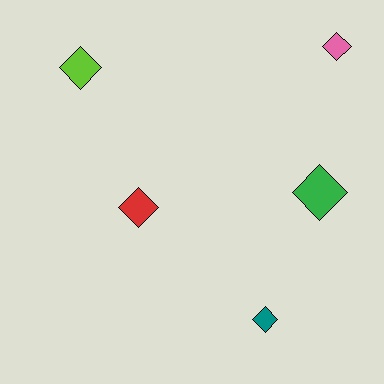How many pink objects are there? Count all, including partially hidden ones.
There is 1 pink object.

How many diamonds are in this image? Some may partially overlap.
There are 5 diamonds.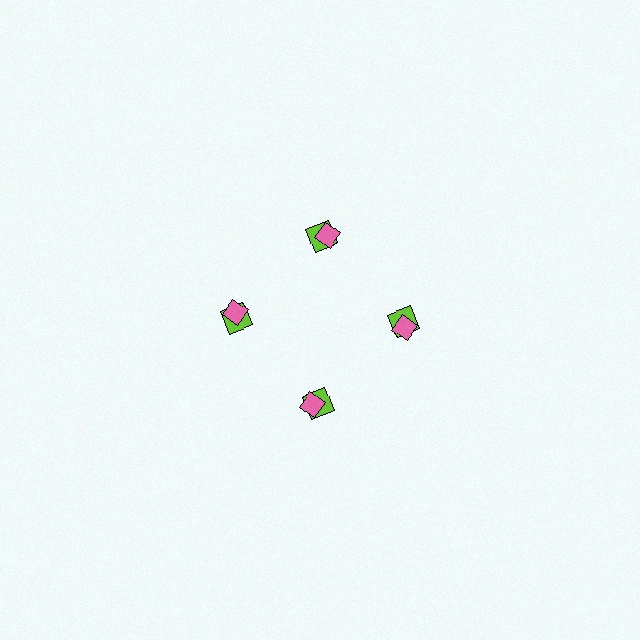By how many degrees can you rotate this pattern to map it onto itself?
The pattern maps onto itself every 90 degrees of rotation.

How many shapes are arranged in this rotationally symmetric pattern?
There are 8 shapes, arranged in 4 groups of 2.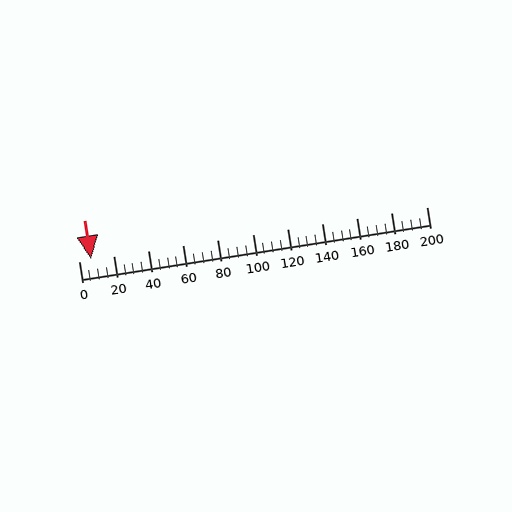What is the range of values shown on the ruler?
The ruler shows values from 0 to 200.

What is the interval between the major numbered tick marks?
The major tick marks are spaced 20 units apart.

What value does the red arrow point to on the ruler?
The red arrow points to approximately 7.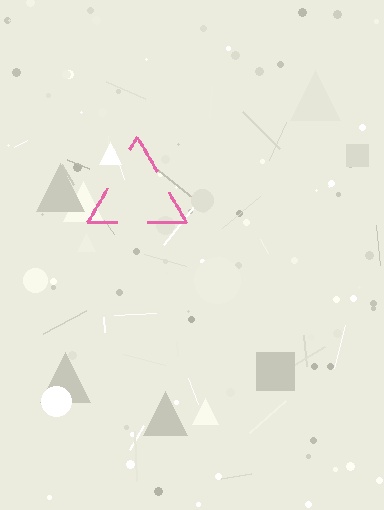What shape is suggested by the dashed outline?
The dashed outline suggests a triangle.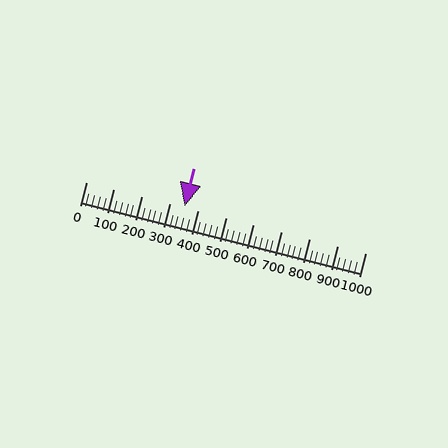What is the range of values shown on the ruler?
The ruler shows values from 0 to 1000.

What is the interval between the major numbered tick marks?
The major tick marks are spaced 100 units apart.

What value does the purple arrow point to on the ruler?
The purple arrow points to approximately 353.